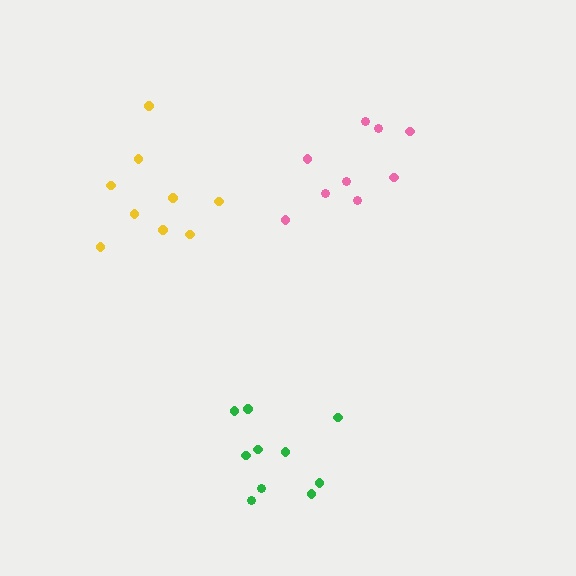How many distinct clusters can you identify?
There are 3 distinct clusters.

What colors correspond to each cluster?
The clusters are colored: green, pink, yellow.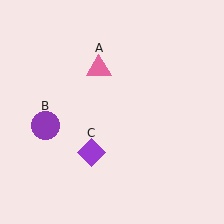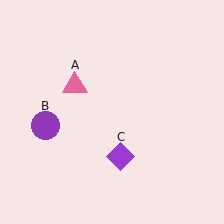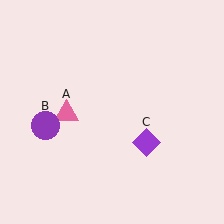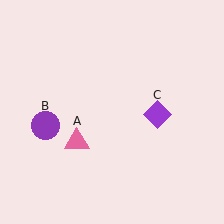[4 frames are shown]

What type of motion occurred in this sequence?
The pink triangle (object A), purple diamond (object C) rotated counterclockwise around the center of the scene.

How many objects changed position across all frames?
2 objects changed position: pink triangle (object A), purple diamond (object C).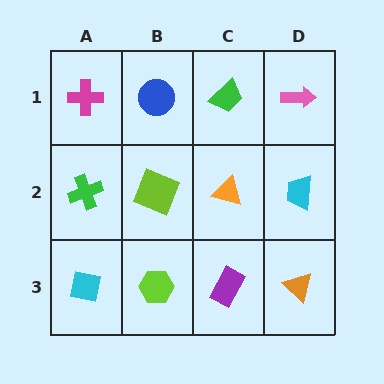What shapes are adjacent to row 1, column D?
A cyan trapezoid (row 2, column D), a green trapezoid (row 1, column C).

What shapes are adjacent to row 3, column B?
A lime square (row 2, column B), a cyan square (row 3, column A), a purple rectangle (row 3, column C).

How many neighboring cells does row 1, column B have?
3.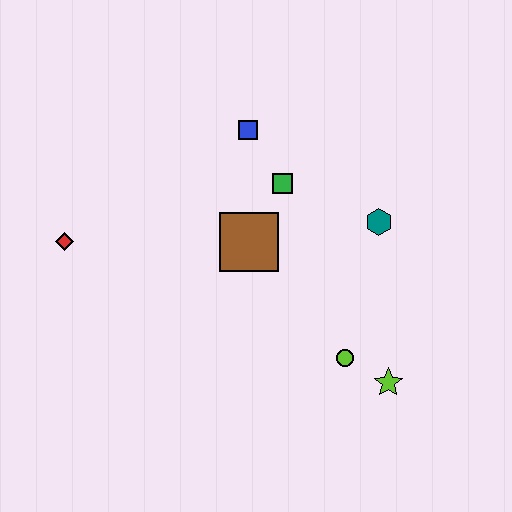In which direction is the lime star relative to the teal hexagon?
The lime star is below the teal hexagon.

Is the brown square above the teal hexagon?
No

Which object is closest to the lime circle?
The lime star is closest to the lime circle.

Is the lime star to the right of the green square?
Yes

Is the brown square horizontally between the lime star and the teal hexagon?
No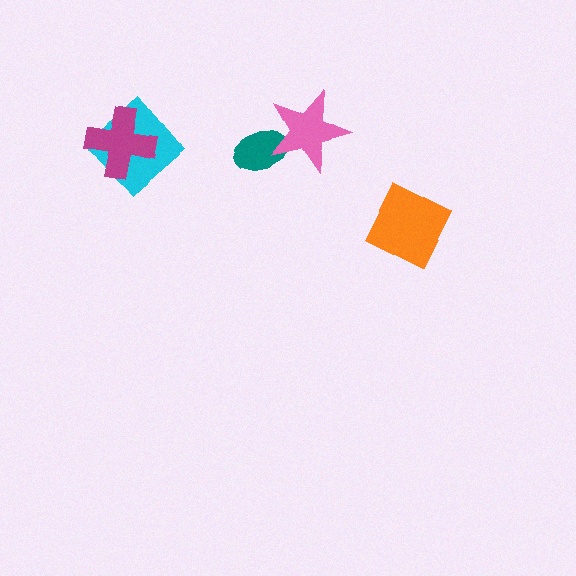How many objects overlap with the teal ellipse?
1 object overlaps with the teal ellipse.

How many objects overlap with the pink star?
1 object overlaps with the pink star.